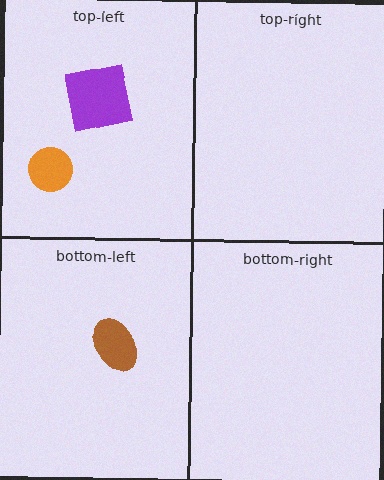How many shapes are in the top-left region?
2.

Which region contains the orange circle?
The top-left region.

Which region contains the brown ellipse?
The bottom-left region.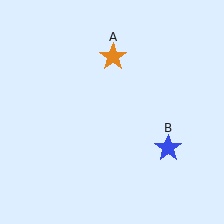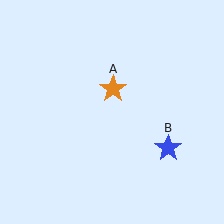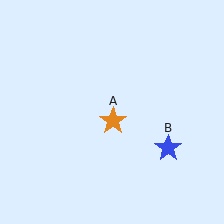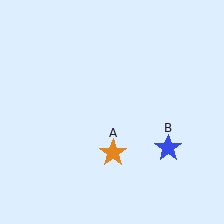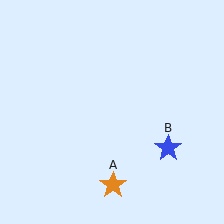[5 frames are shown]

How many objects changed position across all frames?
1 object changed position: orange star (object A).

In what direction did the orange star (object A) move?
The orange star (object A) moved down.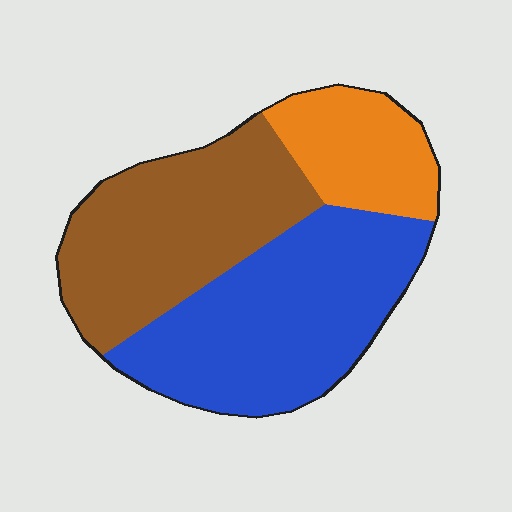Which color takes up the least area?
Orange, at roughly 20%.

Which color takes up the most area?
Blue, at roughly 45%.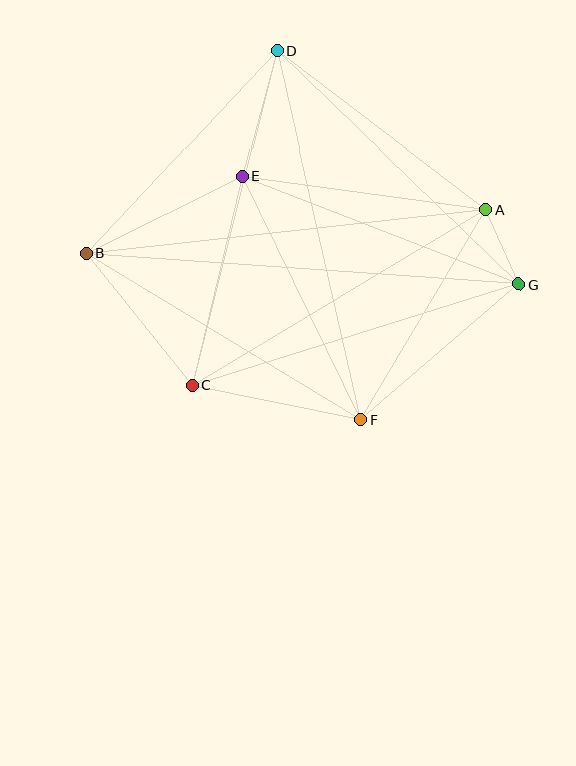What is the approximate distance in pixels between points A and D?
The distance between A and D is approximately 263 pixels.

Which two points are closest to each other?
Points A and G are closest to each other.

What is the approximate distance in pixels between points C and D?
The distance between C and D is approximately 345 pixels.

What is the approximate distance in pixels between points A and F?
The distance between A and F is approximately 244 pixels.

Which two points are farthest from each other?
Points B and G are farthest from each other.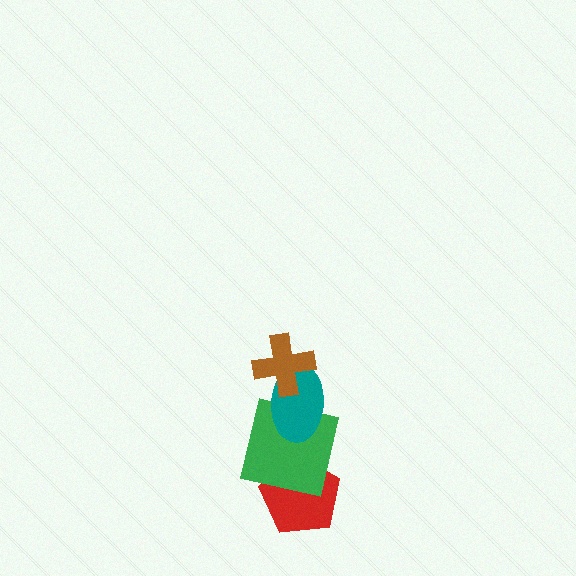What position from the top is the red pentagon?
The red pentagon is 4th from the top.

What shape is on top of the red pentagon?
The green square is on top of the red pentagon.